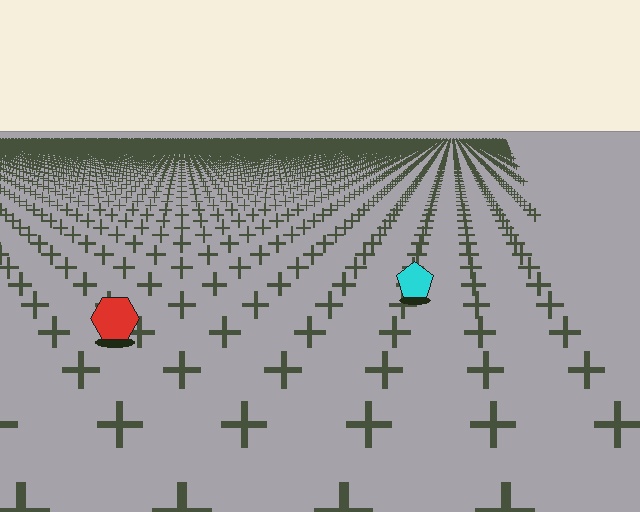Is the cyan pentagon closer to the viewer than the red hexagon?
No. The red hexagon is closer — you can tell from the texture gradient: the ground texture is coarser near it.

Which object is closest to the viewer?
The red hexagon is closest. The texture marks near it are larger and more spread out.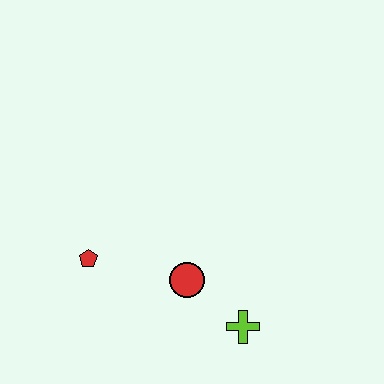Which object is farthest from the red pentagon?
The lime cross is farthest from the red pentagon.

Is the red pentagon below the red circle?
No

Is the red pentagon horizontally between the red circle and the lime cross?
No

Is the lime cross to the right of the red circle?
Yes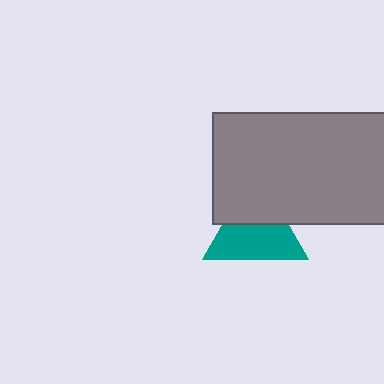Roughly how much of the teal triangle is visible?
About half of it is visible (roughly 60%).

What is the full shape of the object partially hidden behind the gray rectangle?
The partially hidden object is a teal triangle.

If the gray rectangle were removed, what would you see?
You would see the complete teal triangle.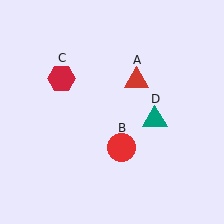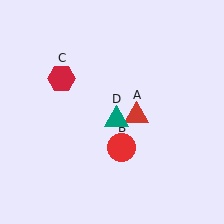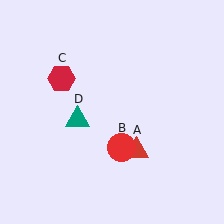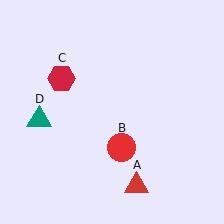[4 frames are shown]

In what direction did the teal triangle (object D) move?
The teal triangle (object D) moved left.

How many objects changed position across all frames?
2 objects changed position: red triangle (object A), teal triangle (object D).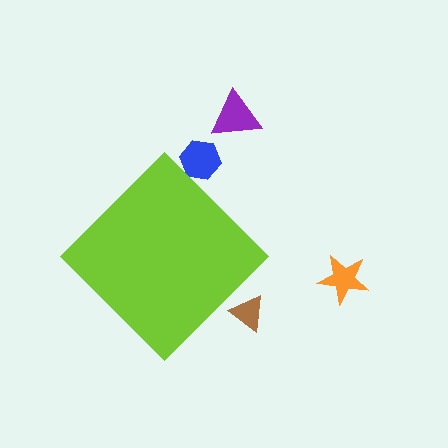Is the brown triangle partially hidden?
Yes, the brown triangle is partially hidden behind the lime diamond.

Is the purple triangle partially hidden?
No, the purple triangle is fully visible.